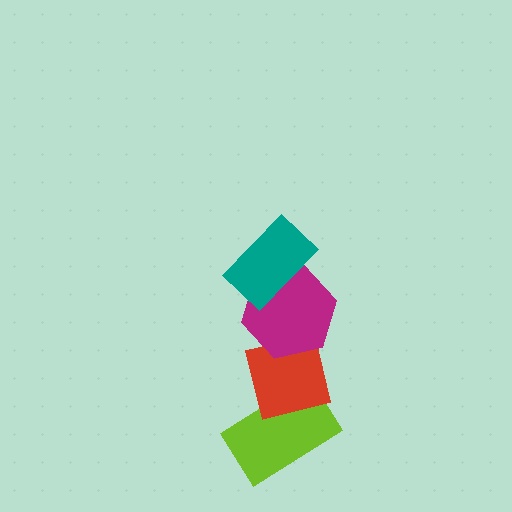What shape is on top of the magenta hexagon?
The teal rectangle is on top of the magenta hexagon.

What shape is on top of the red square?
The magenta hexagon is on top of the red square.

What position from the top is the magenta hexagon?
The magenta hexagon is 2nd from the top.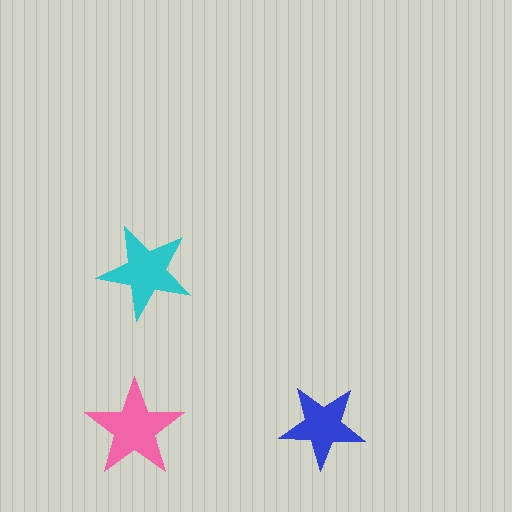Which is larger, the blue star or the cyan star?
The cyan one.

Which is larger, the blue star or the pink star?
The pink one.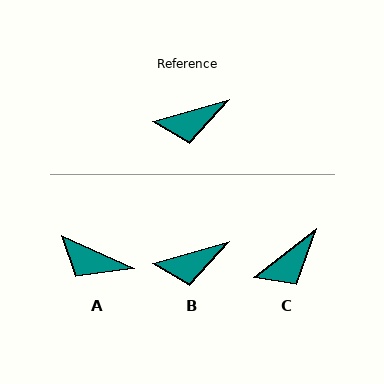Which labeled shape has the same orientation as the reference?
B.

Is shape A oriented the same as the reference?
No, it is off by about 41 degrees.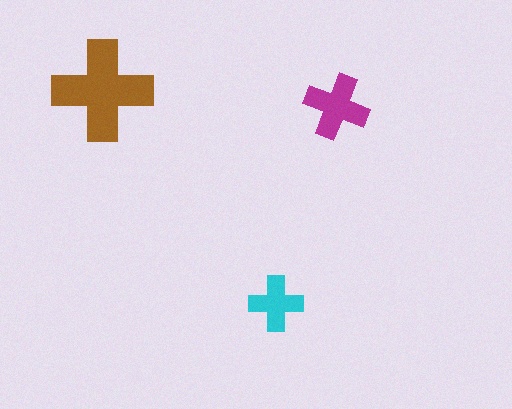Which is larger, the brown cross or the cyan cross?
The brown one.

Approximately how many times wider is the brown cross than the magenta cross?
About 1.5 times wider.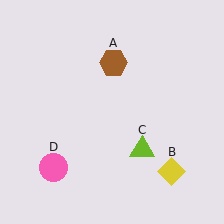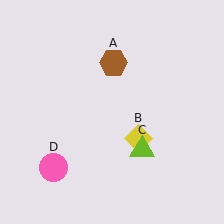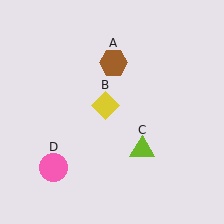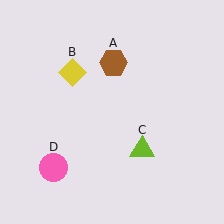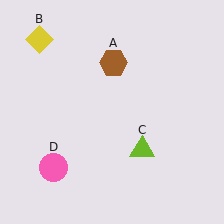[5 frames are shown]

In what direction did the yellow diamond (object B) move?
The yellow diamond (object B) moved up and to the left.